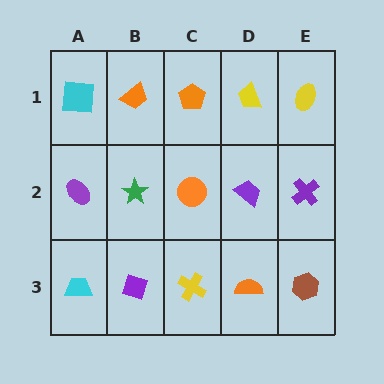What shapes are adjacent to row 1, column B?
A green star (row 2, column B), a cyan square (row 1, column A), an orange pentagon (row 1, column C).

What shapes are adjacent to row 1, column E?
A purple cross (row 2, column E), a yellow trapezoid (row 1, column D).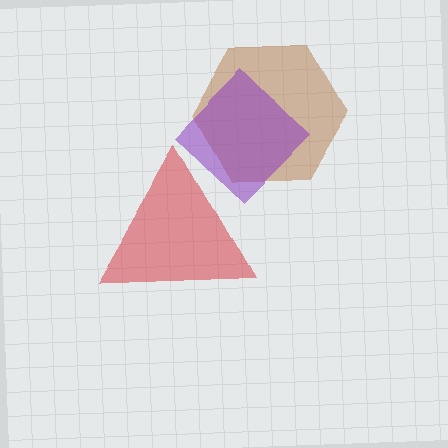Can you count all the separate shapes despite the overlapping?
Yes, there are 3 separate shapes.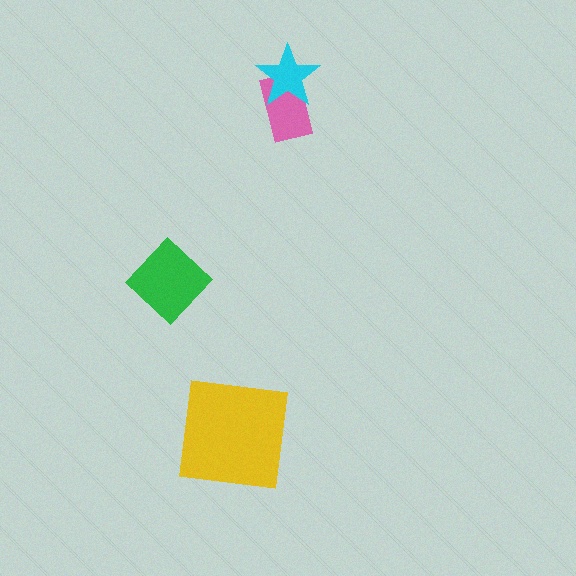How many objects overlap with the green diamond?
0 objects overlap with the green diamond.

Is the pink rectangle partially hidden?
Yes, it is partially covered by another shape.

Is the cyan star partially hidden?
No, no other shape covers it.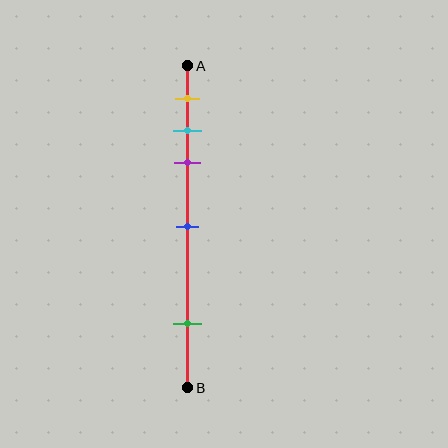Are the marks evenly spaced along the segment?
No, the marks are not evenly spaced.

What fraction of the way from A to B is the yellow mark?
The yellow mark is approximately 10% (0.1) of the way from A to B.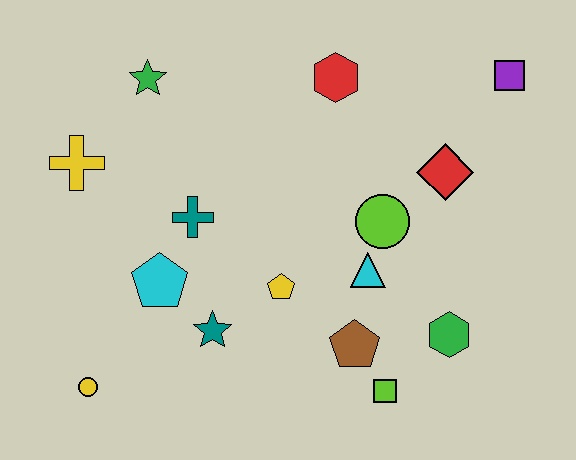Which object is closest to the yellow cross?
The green star is closest to the yellow cross.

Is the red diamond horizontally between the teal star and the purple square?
Yes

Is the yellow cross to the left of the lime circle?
Yes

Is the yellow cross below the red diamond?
No